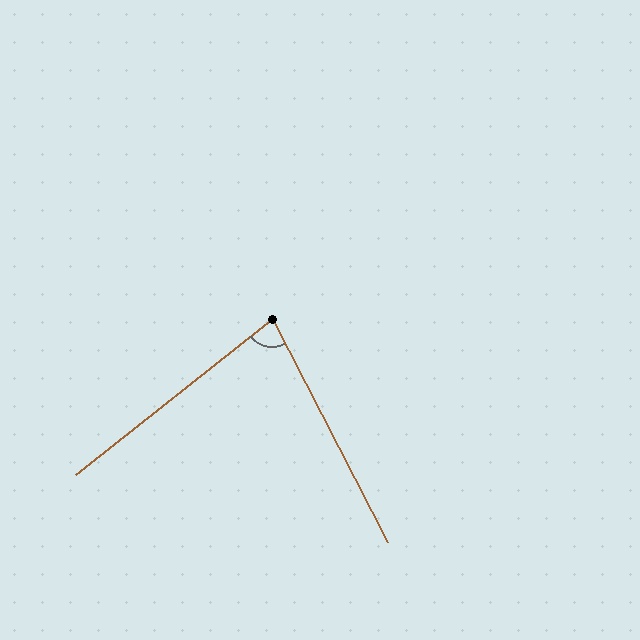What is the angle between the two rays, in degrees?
Approximately 79 degrees.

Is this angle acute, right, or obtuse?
It is acute.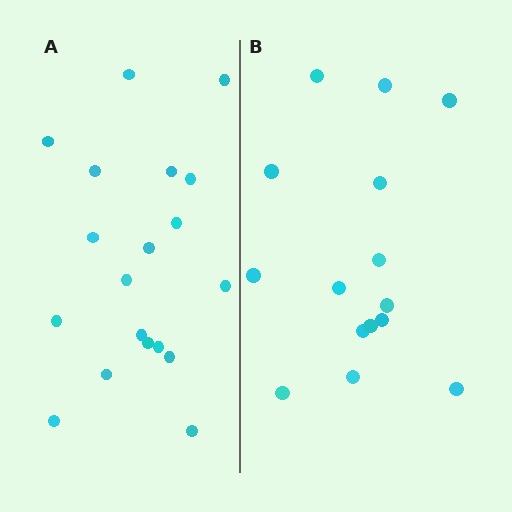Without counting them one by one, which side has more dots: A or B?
Region A (the left region) has more dots.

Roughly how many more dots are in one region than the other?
Region A has about 4 more dots than region B.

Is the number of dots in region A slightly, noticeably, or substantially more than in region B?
Region A has noticeably more, but not dramatically so. The ratio is roughly 1.3 to 1.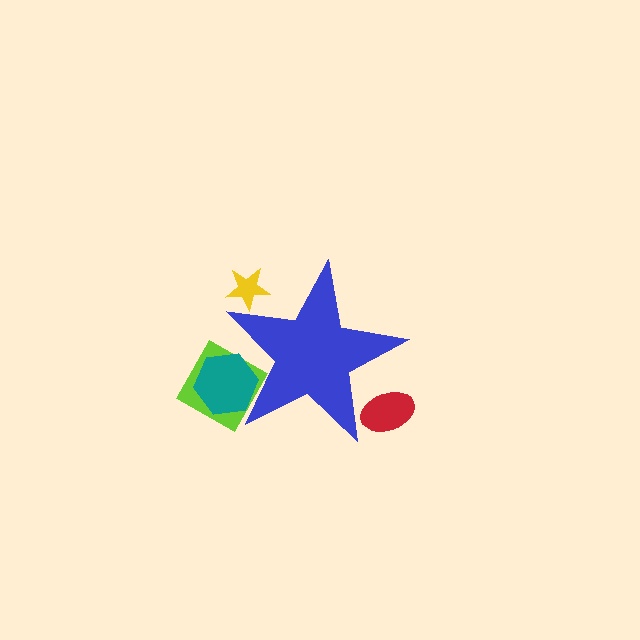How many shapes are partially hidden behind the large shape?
4 shapes are partially hidden.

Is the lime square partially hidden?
Yes, the lime square is partially hidden behind the blue star.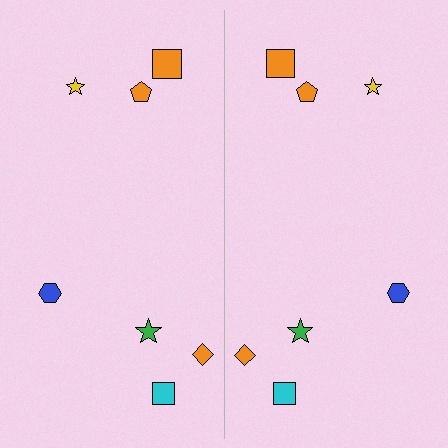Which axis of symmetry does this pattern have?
The pattern has a vertical axis of symmetry running through the center of the image.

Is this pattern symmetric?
Yes, this pattern has bilateral (reflection) symmetry.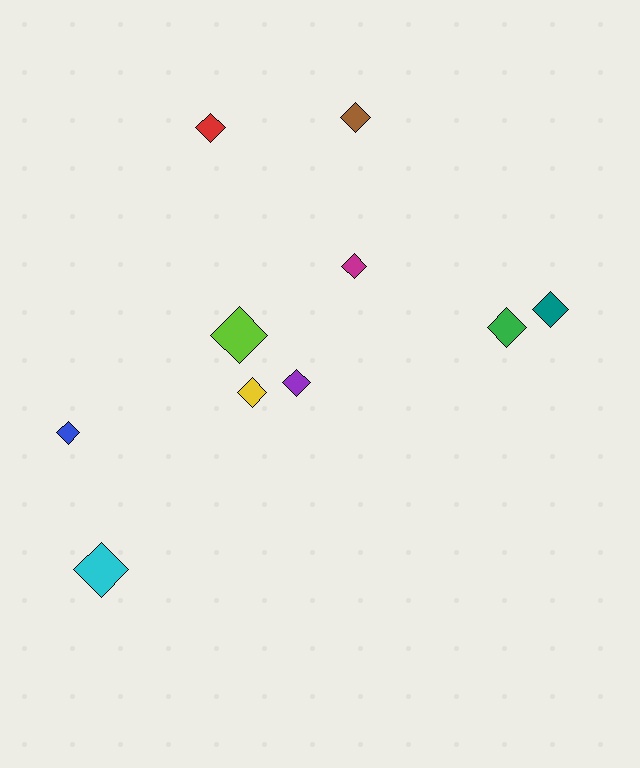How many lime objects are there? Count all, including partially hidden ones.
There is 1 lime object.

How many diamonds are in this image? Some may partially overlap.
There are 10 diamonds.